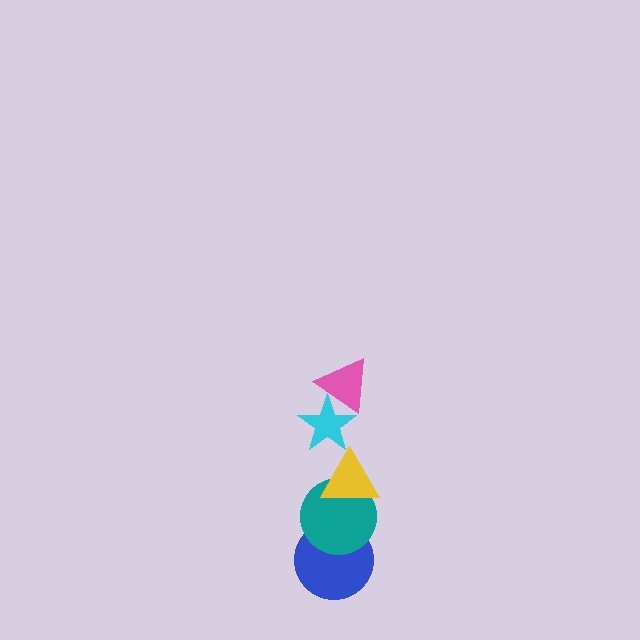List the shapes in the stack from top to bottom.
From top to bottom: the pink triangle, the cyan star, the yellow triangle, the teal circle, the blue circle.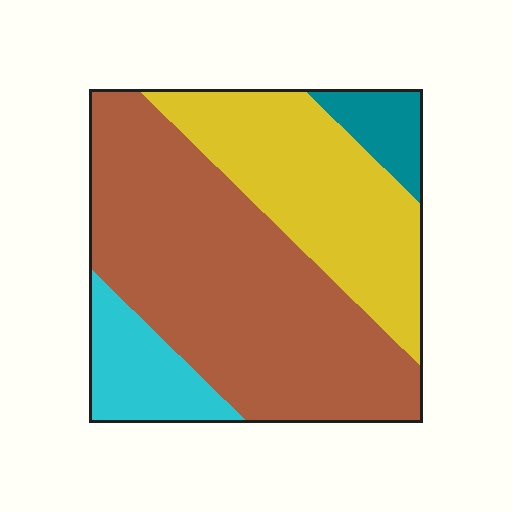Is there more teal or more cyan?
Cyan.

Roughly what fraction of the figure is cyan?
Cyan covers 11% of the figure.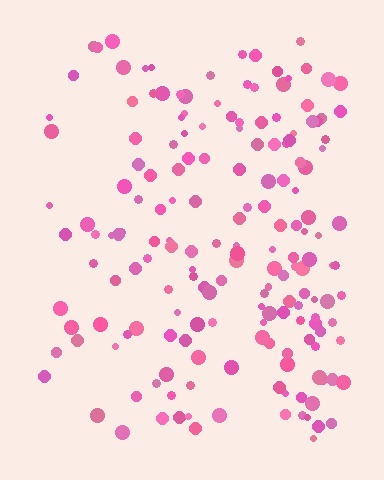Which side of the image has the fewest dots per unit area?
The left.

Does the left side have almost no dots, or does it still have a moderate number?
Still a moderate number, just noticeably fewer than the right.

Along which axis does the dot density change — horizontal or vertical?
Horizontal.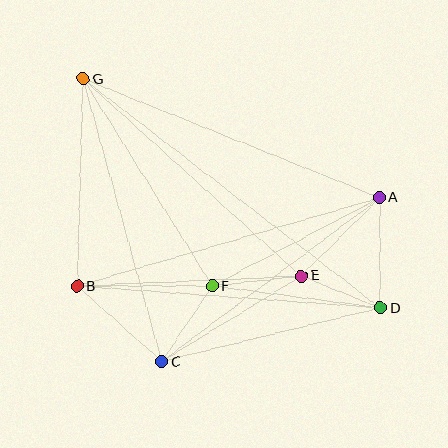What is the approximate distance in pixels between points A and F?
The distance between A and F is approximately 189 pixels.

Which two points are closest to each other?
Points D and E are closest to each other.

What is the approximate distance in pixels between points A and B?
The distance between A and B is approximately 316 pixels.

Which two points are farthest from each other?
Points D and G are farthest from each other.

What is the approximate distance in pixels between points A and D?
The distance between A and D is approximately 110 pixels.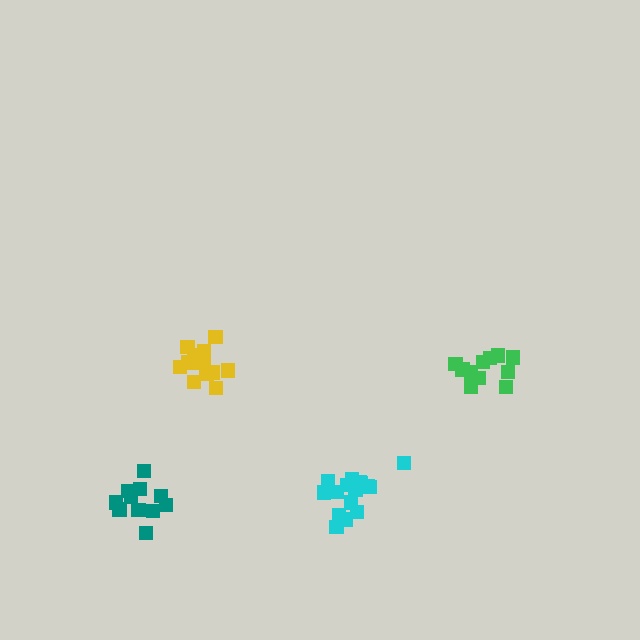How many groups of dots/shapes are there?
There are 4 groups.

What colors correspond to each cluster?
The clusters are colored: cyan, yellow, green, teal.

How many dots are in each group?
Group 1: 17 dots, Group 2: 14 dots, Group 3: 11 dots, Group 4: 11 dots (53 total).